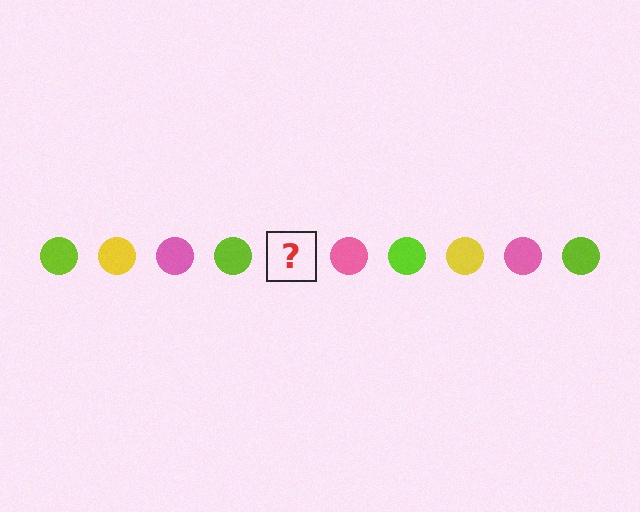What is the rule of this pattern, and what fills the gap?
The rule is that the pattern cycles through lime, yellow, pink circles. The gap should be filled with a yellow circle.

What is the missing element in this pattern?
The missing element is a yellow circle.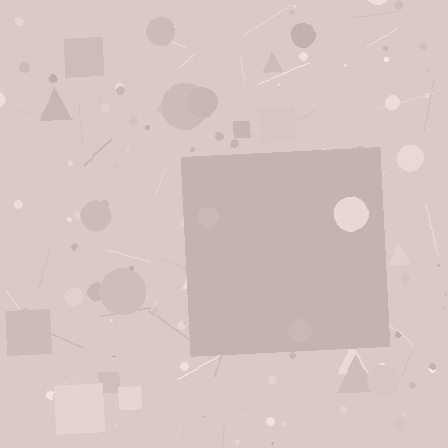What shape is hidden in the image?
A square is hidden in the image.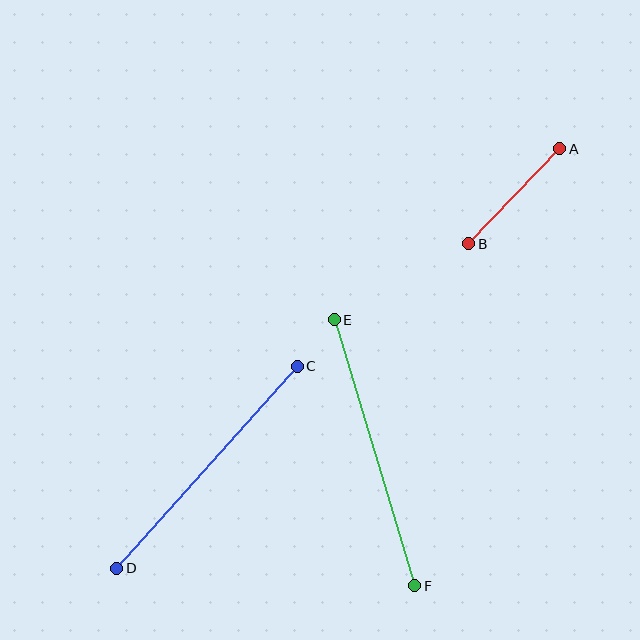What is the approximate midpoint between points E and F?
The midpoint is at approximately (375, 453) pixels.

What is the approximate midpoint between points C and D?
The midpoint is at approximately (207, 467) pixels.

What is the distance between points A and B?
The distance is approximately 132 pixels.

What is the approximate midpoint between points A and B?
The midpoint is at approximately (514, 196) pixels.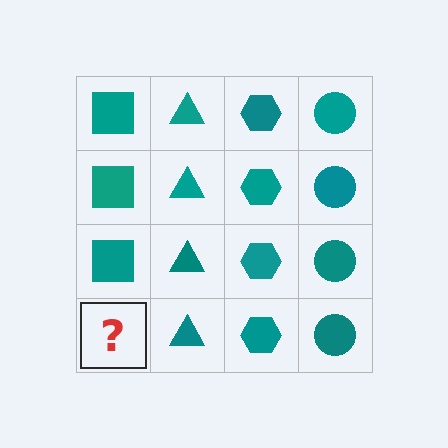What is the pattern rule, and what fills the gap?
The rule is that each column has a consistent shape. The gap should be filled with a teal square.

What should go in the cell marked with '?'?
The missing cell should contain a teal square.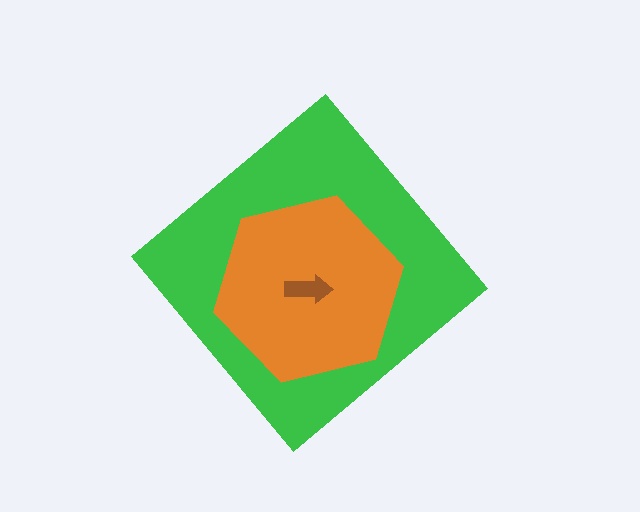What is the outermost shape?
The green diamond.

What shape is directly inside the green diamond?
The orange hexagon.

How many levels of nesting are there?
3.